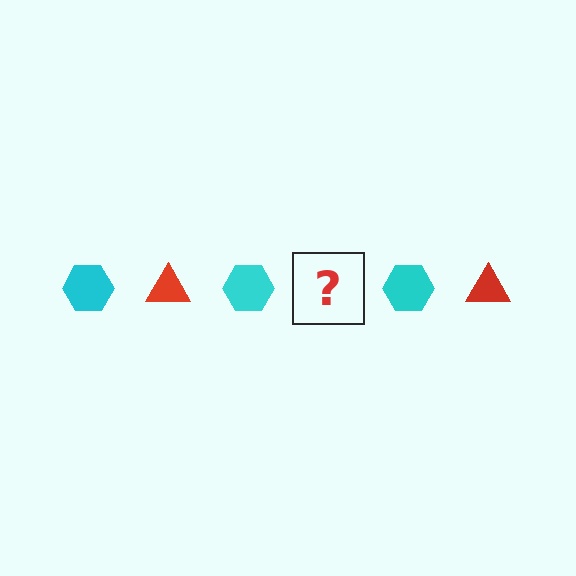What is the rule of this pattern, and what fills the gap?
The rule is that the pattern alternates between cyan hexagon and red triangle. The gap should be filled with a red triangle.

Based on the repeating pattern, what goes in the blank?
The blank should be a red triangle.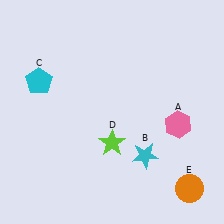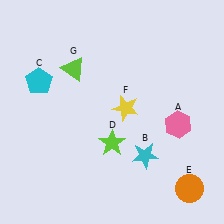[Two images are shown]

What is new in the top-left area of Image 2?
A lime triangle (G) was added in the top-left area of Image 2.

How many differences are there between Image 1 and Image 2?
There are 2 differences between the two images.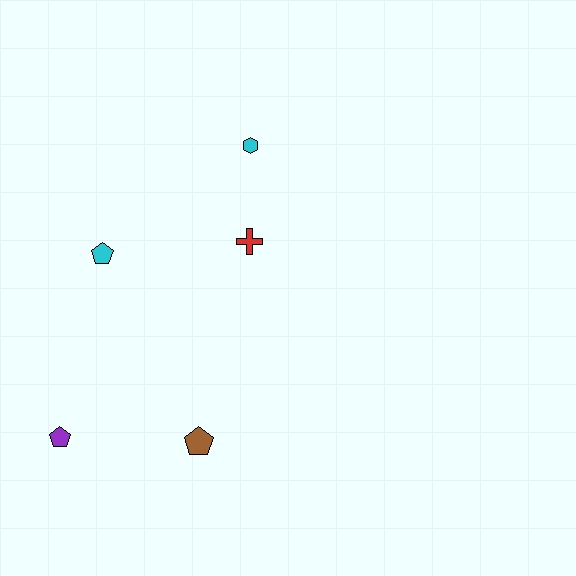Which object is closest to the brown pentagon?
The purple pentagon is closest to the brown pentagon.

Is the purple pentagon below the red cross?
Yes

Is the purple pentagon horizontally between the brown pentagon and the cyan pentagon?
No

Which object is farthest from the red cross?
The purple pentagon is farthest from the red cross.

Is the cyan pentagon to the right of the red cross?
No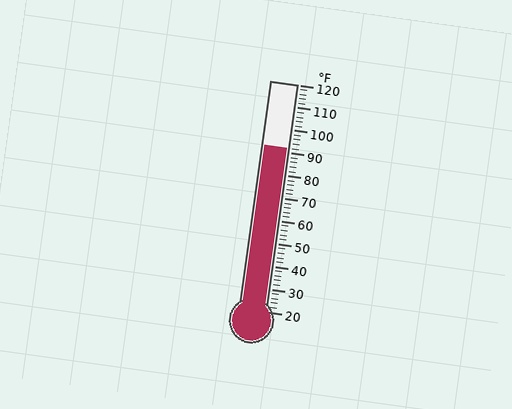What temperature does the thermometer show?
The thermometer shows approximately 92°F.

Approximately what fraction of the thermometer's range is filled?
The thermometer is filled to approximately 70% of its range.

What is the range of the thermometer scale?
The thermometer scale ranges from 20°F to 120°F.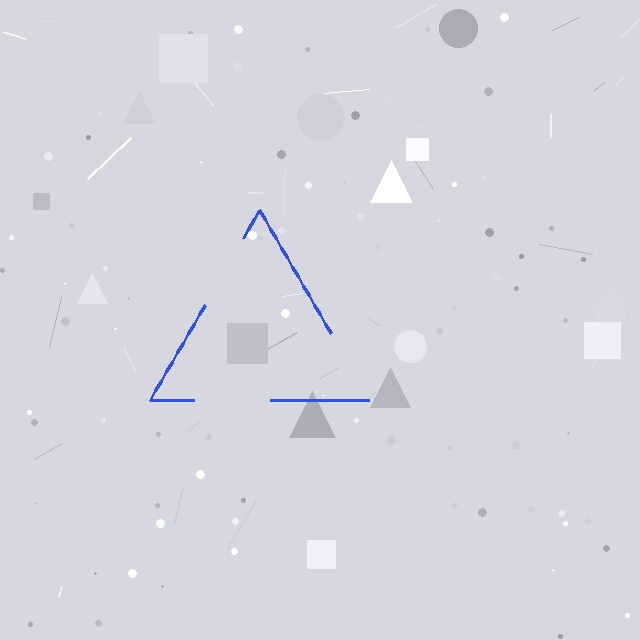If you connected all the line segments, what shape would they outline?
They would outline a triangle.